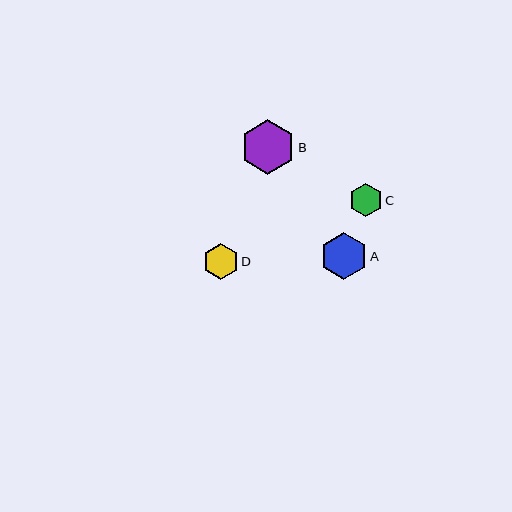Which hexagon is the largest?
Hexagon B is the largest with a size of approximately 55 pixels.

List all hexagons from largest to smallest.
From largest to smallest: B, A, D, C.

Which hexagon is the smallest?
Hexagon C is the smallest with a size of approximately 33 pixels.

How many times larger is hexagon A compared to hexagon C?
Hexagon A is approximately 1.4 times the size of hexagon C.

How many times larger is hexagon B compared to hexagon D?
Hexagon B is approximately 1.5 times the size of hexagon D.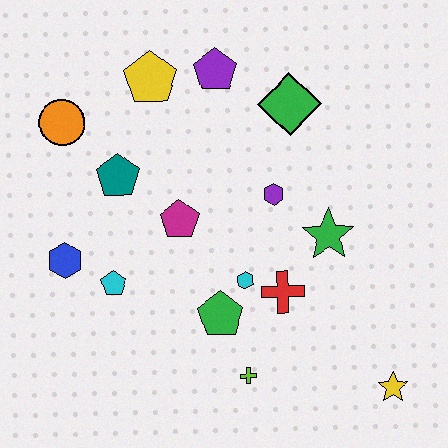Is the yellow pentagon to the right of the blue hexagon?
Yes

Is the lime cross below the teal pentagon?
Yes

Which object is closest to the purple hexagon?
The green star is closest to the purple hexagon.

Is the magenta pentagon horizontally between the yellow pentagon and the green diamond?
Yes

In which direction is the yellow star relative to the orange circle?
The yellow star is to the right of the orange circle.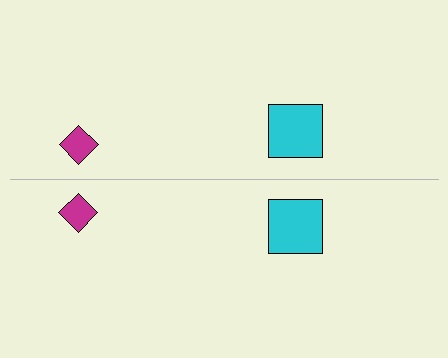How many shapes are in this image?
There are 4 shapes in this image.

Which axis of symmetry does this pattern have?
The pattern has a horizontal axis of symmetry running through the center of the image.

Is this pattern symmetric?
Yes, this pattern has bilateral (reflection) symmetry.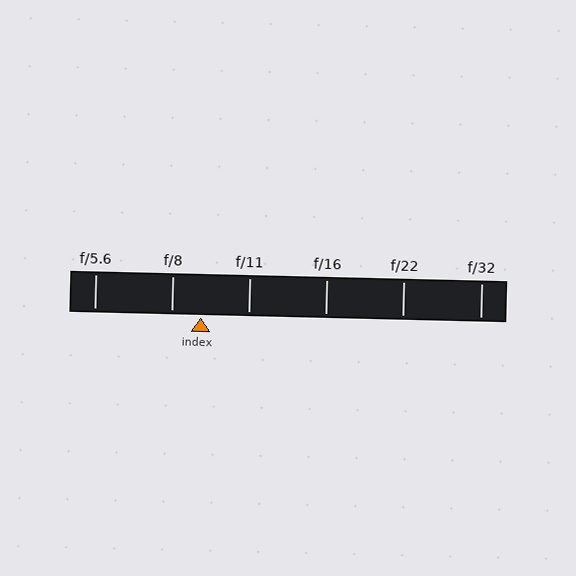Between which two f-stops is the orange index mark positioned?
The index mark is between f/8 and f/11.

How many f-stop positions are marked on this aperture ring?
There are 6 f-stop positions marked.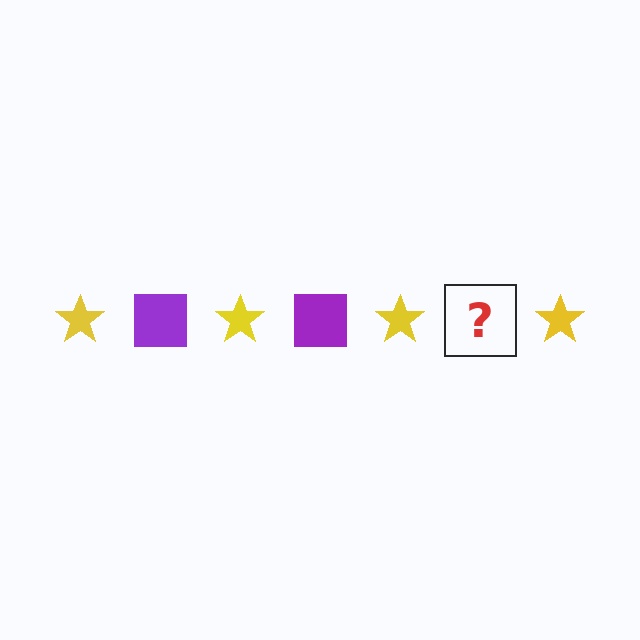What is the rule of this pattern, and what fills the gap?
The rule is that the pattern alternates between yellow star and purple square. The gap should be filled with a purple square.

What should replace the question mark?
The question mark should be replaced with a purple square.